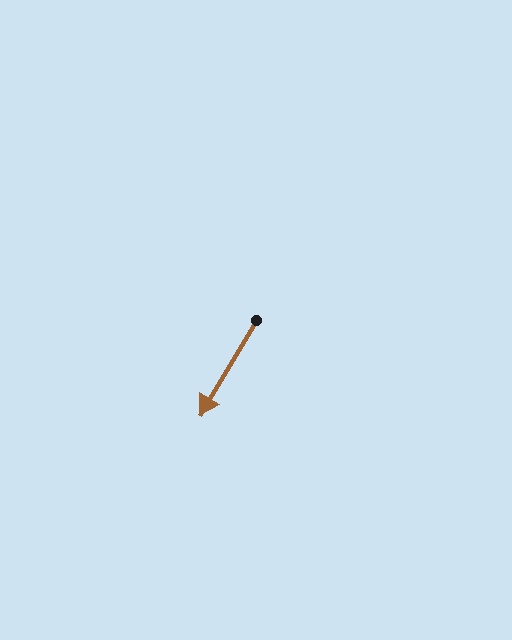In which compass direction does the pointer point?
Southwest.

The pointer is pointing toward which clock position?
Roughly 7 o'clock.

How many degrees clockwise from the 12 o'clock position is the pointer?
Approximately 211 degrees.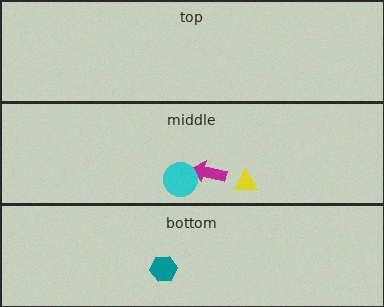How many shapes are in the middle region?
3.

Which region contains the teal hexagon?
The bottom region.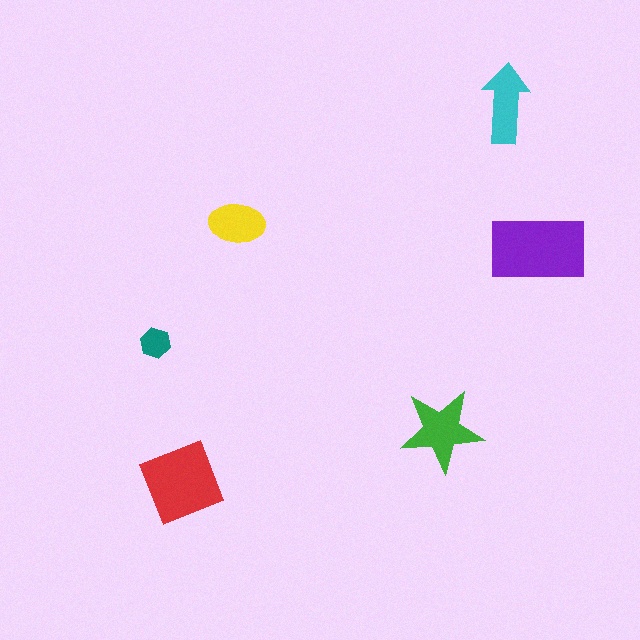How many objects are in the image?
There are 6 objects in the image.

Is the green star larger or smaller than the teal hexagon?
Larger.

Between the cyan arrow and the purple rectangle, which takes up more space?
The purple rectangle.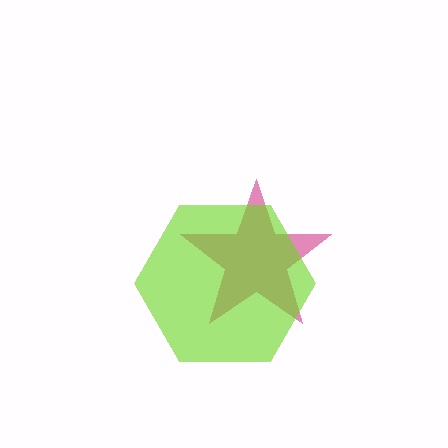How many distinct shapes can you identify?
There are 2 distinct shapes: a magenta star, a lime hexagon.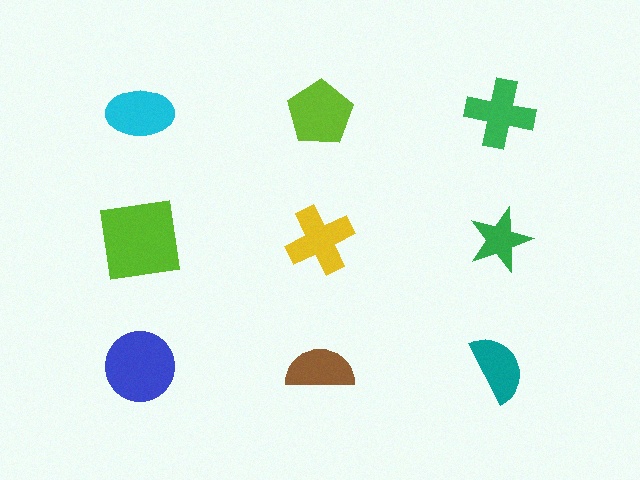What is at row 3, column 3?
A teal semicircle.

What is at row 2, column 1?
A lime square.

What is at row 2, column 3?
A green star.